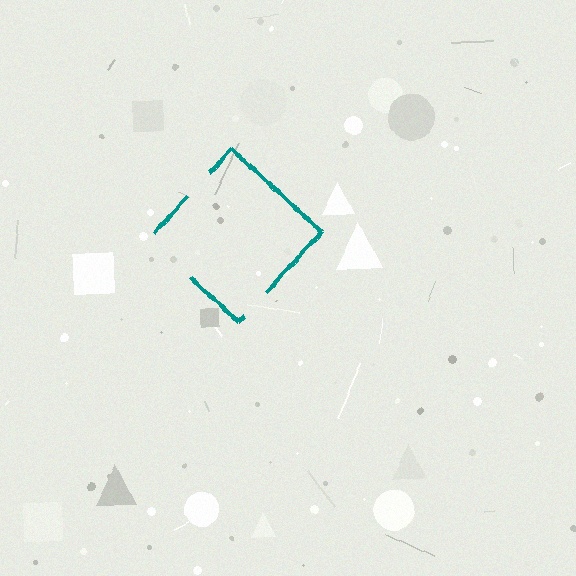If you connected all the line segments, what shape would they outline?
They would outline a diamond.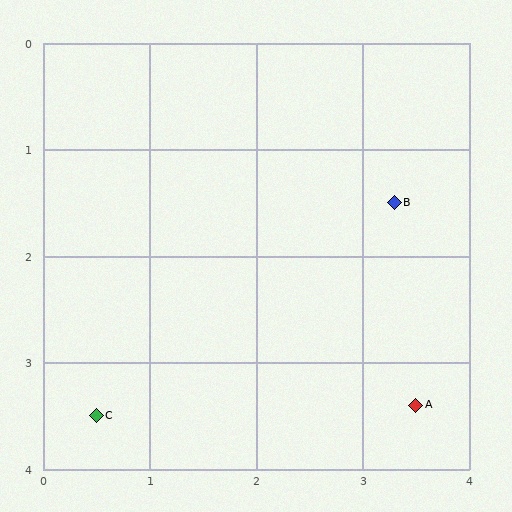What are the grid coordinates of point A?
Point A is at approximately (3.5, 3.4).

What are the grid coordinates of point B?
Point B is at approximately (3.3, 1.5).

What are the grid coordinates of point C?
Point C is at approximately (0.5, 3.5).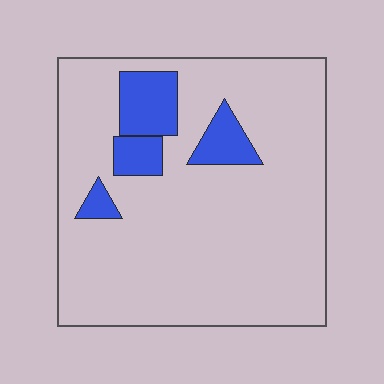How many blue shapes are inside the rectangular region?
4.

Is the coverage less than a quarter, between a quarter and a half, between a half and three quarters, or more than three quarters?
Less than a quarter.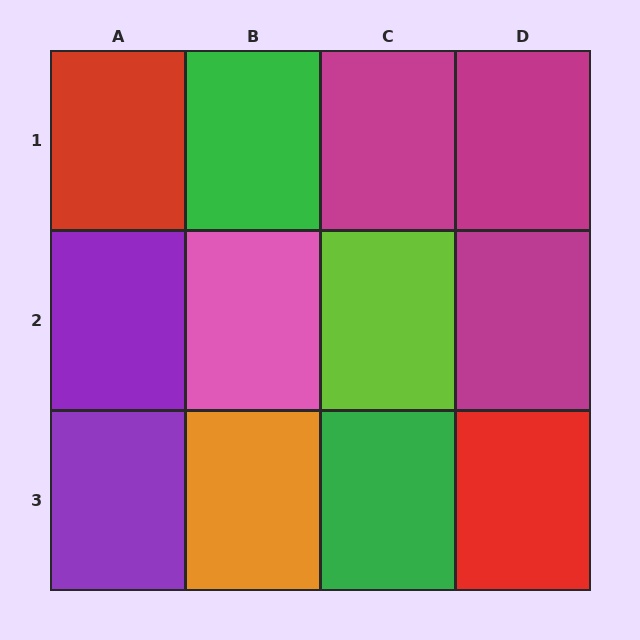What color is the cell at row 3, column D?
Red.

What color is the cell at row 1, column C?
Magenta.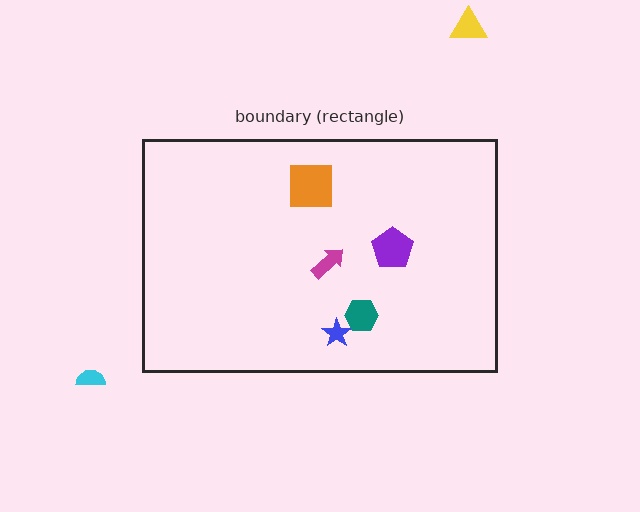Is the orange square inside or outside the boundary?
Inside.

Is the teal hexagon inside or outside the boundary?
Inside.